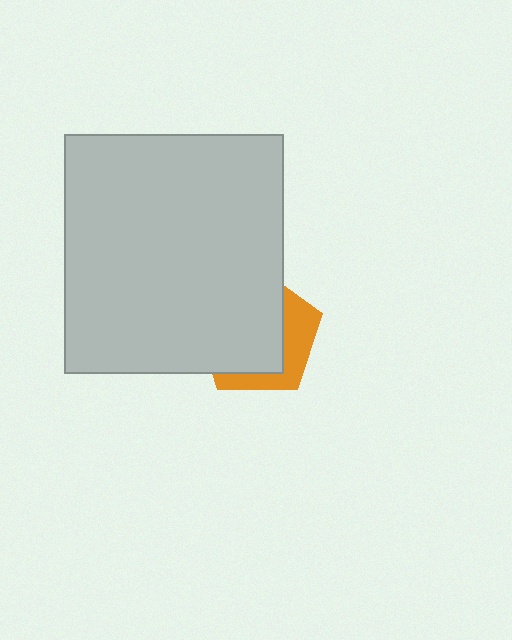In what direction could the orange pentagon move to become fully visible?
The orange pentagon could move right. That would shift it out from behind the light gray rectangle entirely.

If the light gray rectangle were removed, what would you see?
You would see the complete orange pentagon.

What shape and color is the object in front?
The object in front is a light gray rectangle.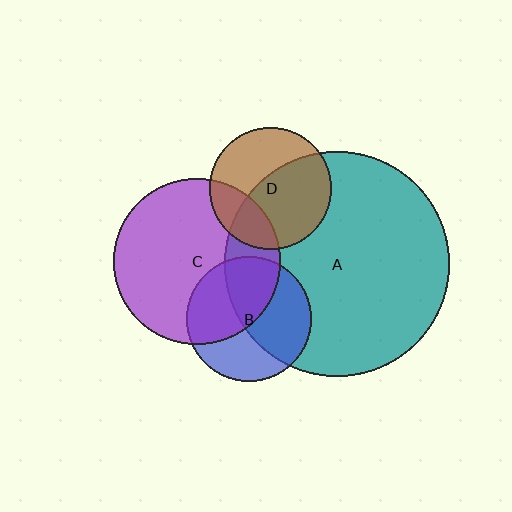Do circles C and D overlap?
Yes.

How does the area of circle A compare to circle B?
Approximately 3.2 times.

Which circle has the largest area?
Circle A (teal).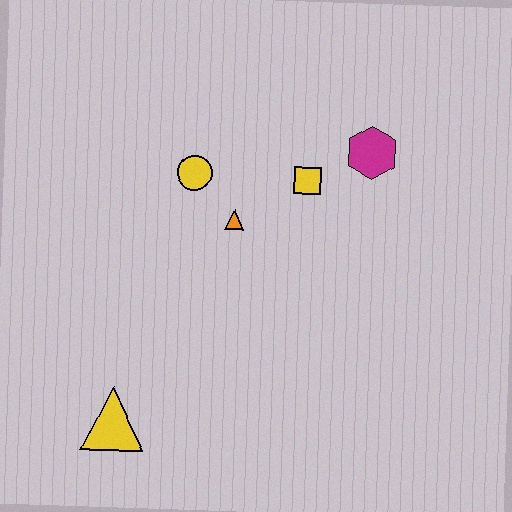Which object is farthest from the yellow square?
The yellow triangle is farthest from the yellow square.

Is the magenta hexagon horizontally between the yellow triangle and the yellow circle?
No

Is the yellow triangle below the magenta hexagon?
Yes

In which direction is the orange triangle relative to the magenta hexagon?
The orange triangle is to the left of the magenta hexagon.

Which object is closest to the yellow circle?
The orange triangle is closest to the yellow circle.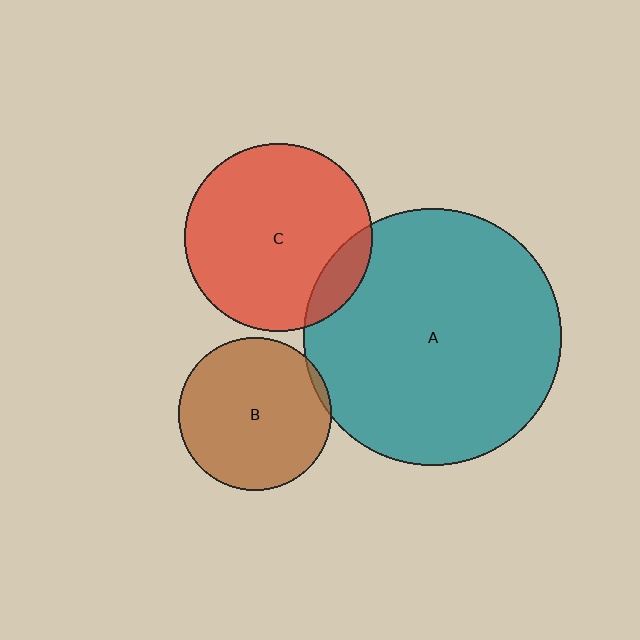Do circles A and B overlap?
Yes.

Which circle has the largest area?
Circle A (teal).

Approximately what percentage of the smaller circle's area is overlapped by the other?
Approximately 5%.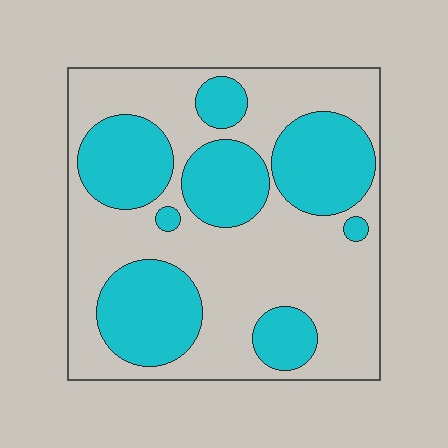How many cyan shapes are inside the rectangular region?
8.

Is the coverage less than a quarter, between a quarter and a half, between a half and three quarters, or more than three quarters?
Between a quarter and a half.